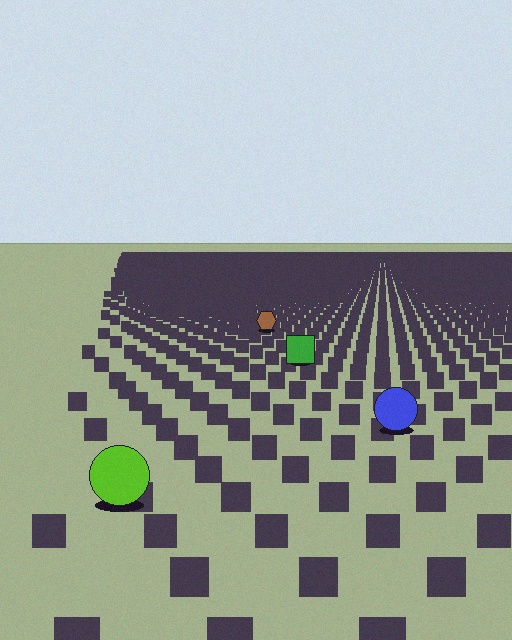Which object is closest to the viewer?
The lime circle is closest. The texture marks near it are larger and more spread out.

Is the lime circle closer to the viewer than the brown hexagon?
Yes. The lime circle is closer — you can tell from the texture gradient: the ground texture is coarser near it.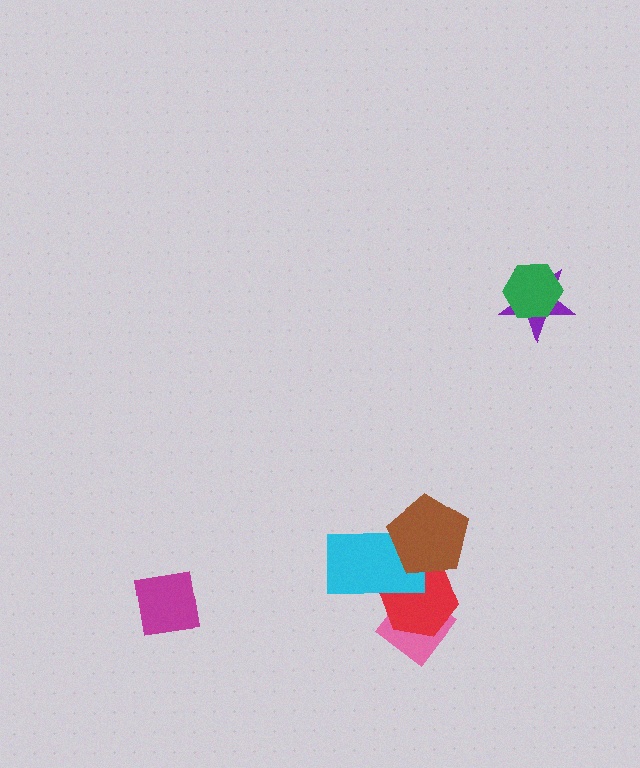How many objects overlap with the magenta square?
0 objects overlap with the magenta square.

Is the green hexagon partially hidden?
No, no other shape covers it.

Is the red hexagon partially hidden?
Yes, it is partially covered by another shape.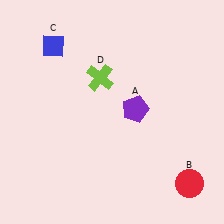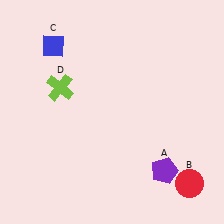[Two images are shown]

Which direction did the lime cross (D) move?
The lime cross (D) moved left.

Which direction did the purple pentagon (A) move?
The purple pentagon (A) moved down.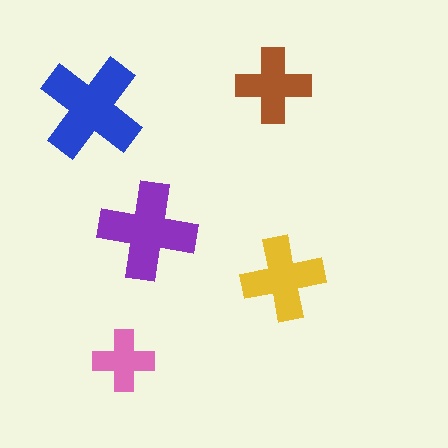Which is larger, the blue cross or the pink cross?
The blue one.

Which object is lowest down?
The pink cross is bottommost.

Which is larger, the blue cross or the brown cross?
The blue one.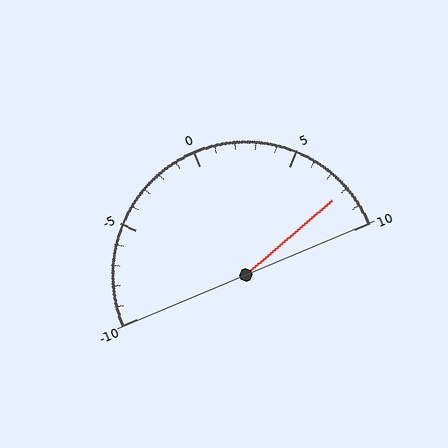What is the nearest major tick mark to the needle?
The nearest major tick mark is 10.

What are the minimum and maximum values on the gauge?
The gauge ranges from -10 to 10.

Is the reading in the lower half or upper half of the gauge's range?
The reading is in the upper half of the range (-10 to 10).